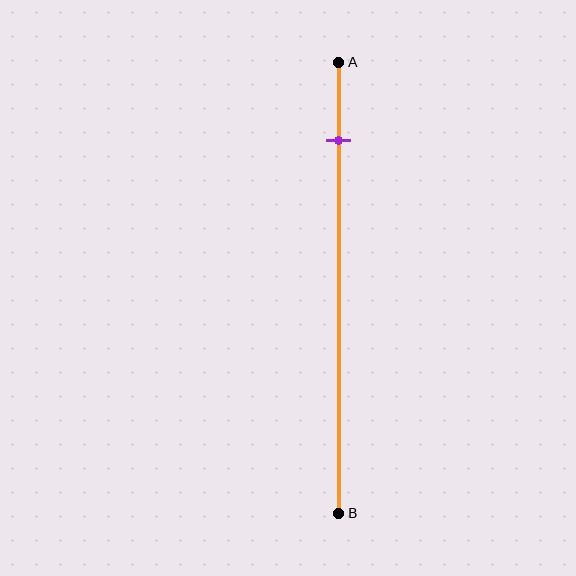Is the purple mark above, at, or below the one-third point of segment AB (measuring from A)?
The purple mark is above the one-third point of segment AB.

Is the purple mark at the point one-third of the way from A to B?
No, the mark is at about 15% from A, not at the 33% one-third point.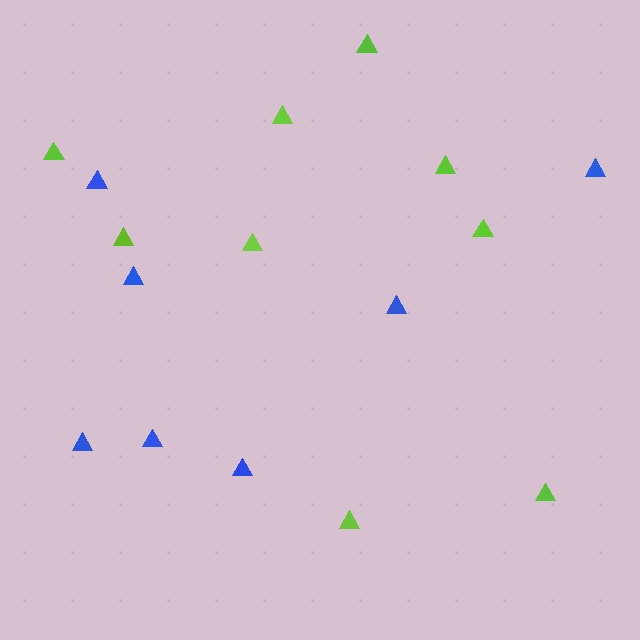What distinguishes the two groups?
There are 2 groups: one group of blue triangles (7) and one group of lime triangles (9).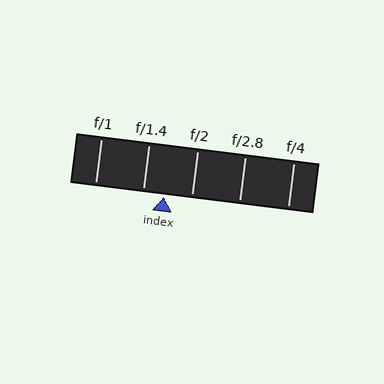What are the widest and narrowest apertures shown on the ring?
The widest aperture shown is f/1 and the narrowest is f/4.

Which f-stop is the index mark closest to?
The index mark is closest to f/1.4.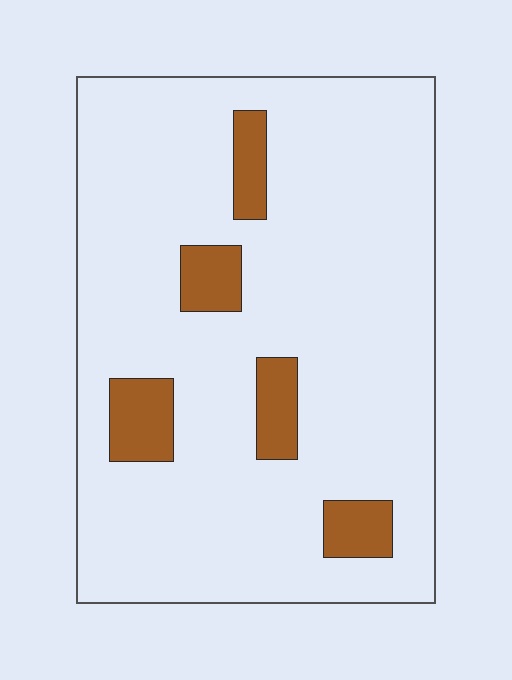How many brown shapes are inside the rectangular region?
5.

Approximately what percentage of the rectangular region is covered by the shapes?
Approximately 10%.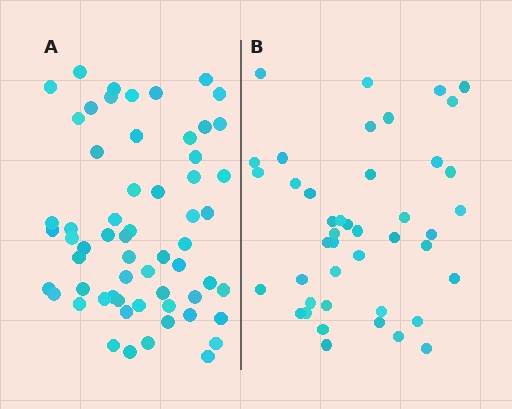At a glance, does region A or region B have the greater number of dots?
Region A (the left region) has more dots.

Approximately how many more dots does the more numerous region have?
Region A has approximately 15 more dots than region B.